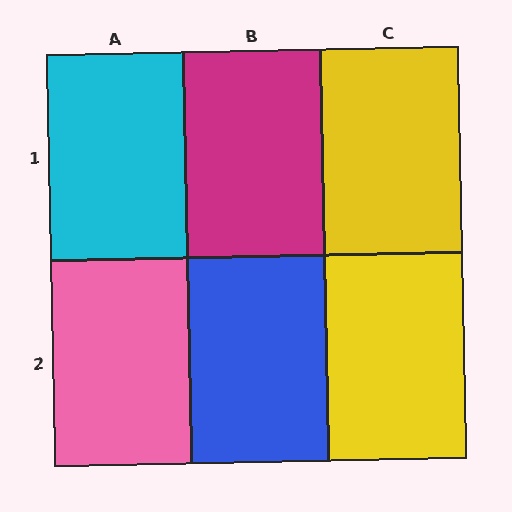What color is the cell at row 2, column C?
Yellow.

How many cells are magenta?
1 cell is magenta.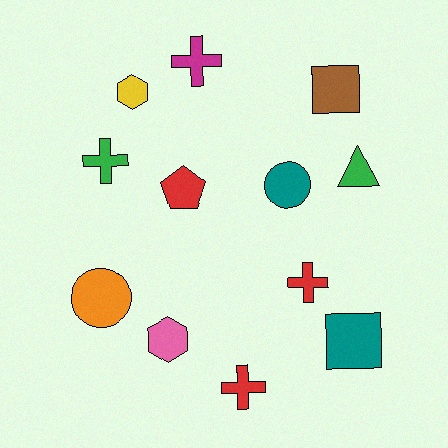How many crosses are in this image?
There are 4 crosses.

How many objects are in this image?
There are 12 objects.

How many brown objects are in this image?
There is 1 brown object.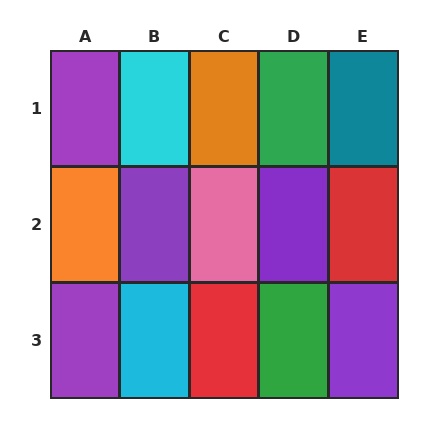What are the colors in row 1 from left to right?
Purple, cyan, orange, green, teal.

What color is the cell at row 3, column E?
Purple.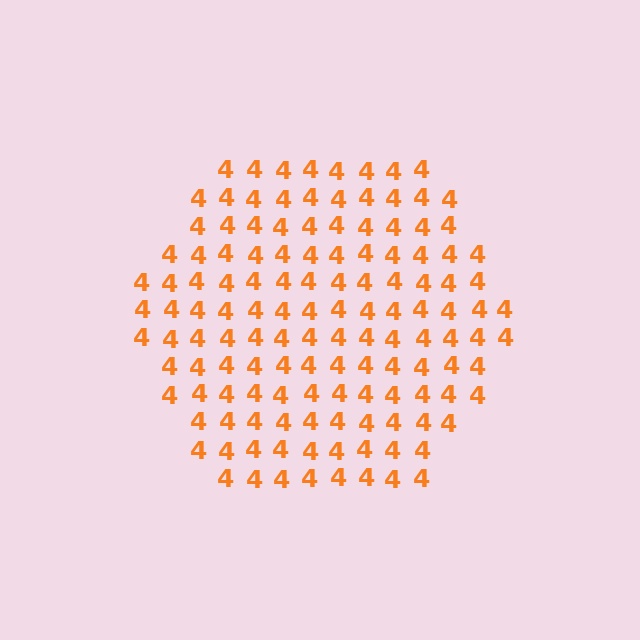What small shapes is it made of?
It is made of small digit 4's.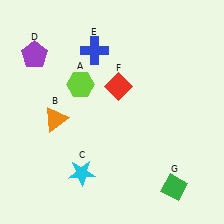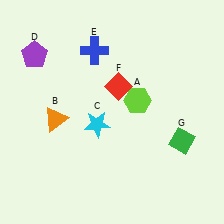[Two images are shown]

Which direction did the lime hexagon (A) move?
The lime hexagon (A) moved right.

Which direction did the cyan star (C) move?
The cyan star (C) moved up.